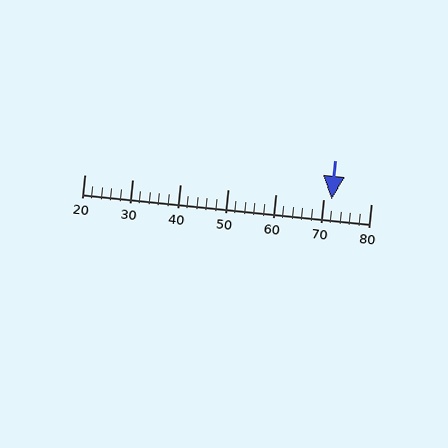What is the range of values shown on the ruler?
The ruler shows values from 20 to 80.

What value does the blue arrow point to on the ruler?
The blue arrow points to approximately 72.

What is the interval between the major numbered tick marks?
The major tick marks are spaced 10 units apart.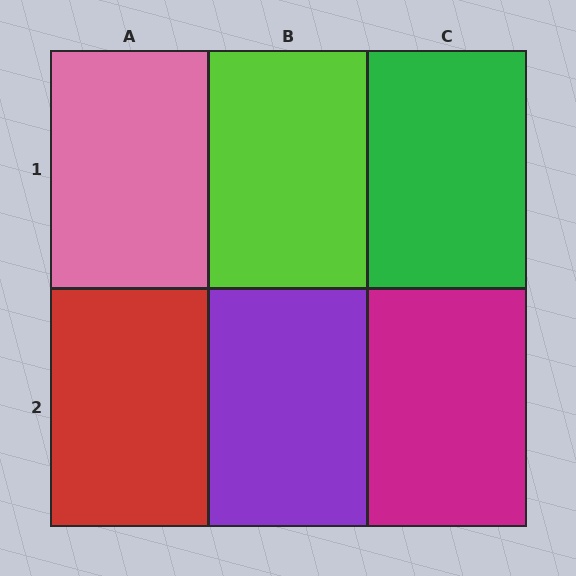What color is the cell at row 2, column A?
Red.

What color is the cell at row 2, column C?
Magenta.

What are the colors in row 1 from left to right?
Pink, lime, green.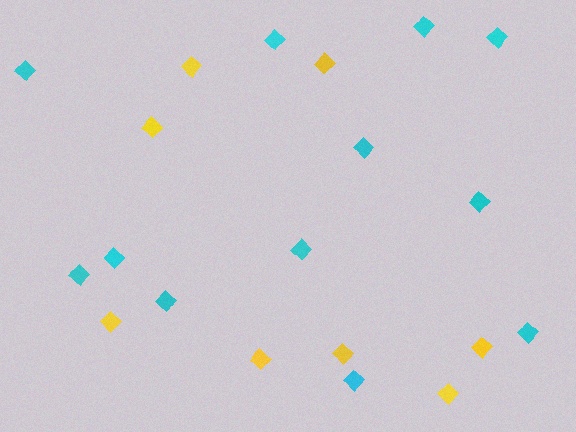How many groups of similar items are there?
There are 2 groups: one group of cyan diamonds (12) and one group of yellow diamonds (8).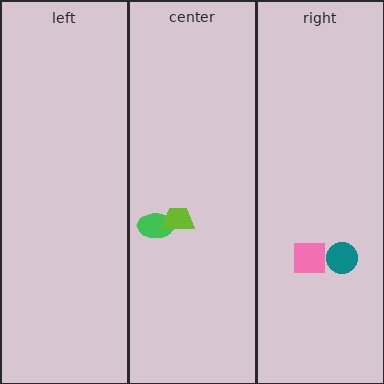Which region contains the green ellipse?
The center region.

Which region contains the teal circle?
The right region.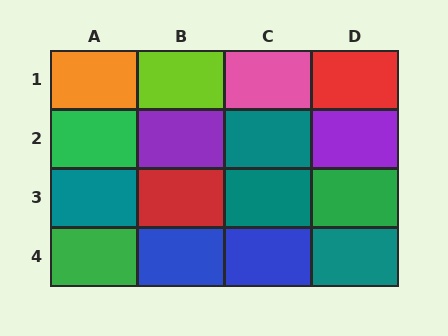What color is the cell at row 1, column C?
Pink.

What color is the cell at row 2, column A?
Green.